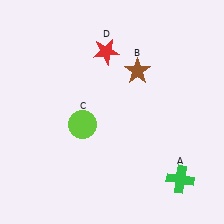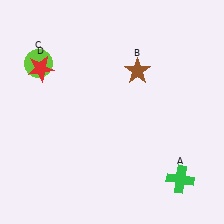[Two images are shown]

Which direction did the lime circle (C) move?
The lime circle (C) moved up.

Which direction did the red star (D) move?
The red star (D) moved left.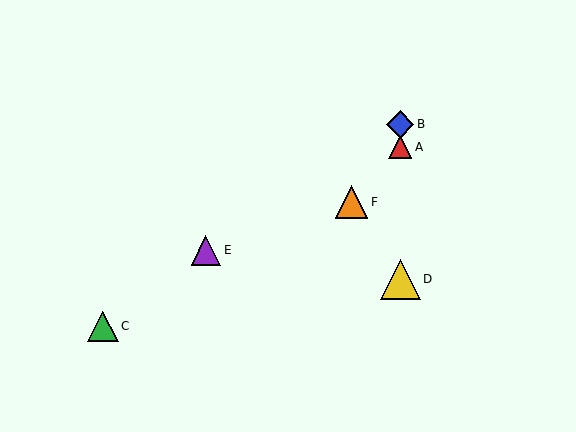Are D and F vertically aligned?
No, D is at x≈400 and F is at x≈351.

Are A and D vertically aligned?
Yes, both are at x≈400.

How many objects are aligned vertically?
3 objects (A, B, D) are aligned vertically.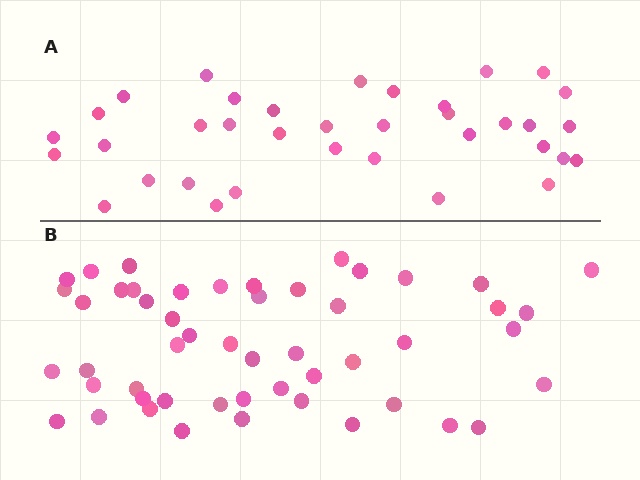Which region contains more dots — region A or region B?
Region B (the bottom region) has more dots.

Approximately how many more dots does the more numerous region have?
Region B has approximately 15 more dots than region A.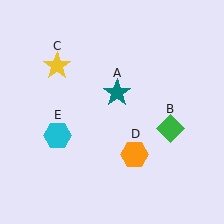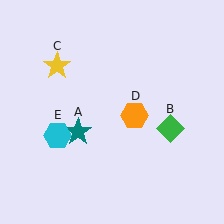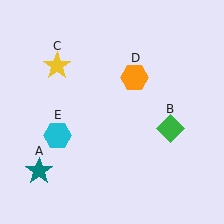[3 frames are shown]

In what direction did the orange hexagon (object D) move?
The orange hexagon (object D) moved up.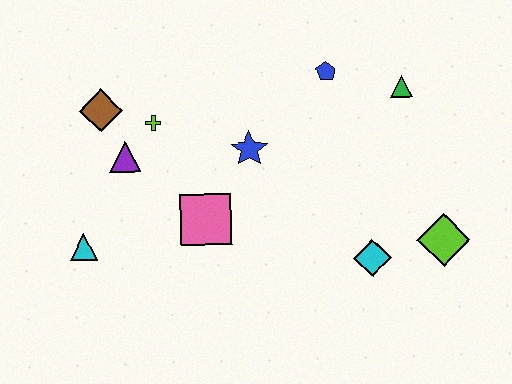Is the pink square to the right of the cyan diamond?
No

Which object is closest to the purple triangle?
The lime cross is closest to the purple triangle.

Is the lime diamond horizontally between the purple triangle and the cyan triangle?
No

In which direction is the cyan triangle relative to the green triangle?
The cyan triangle is to the left of the green triangle.